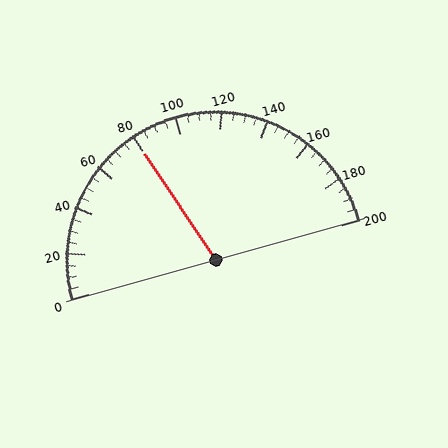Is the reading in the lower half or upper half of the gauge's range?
The reading is in the lower half of the range (0 to 200).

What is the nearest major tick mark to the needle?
The nearest major tick mark is 80.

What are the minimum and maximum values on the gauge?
The gauge ranges from 0 to 200.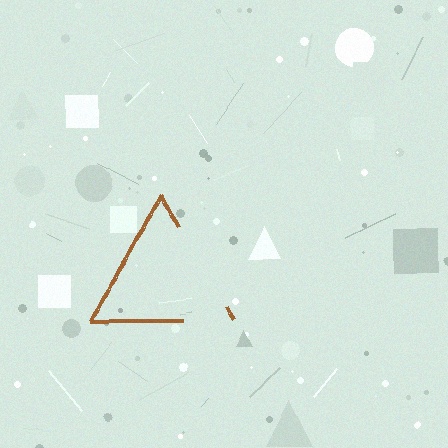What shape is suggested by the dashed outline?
The dashed outline suggests a triangle.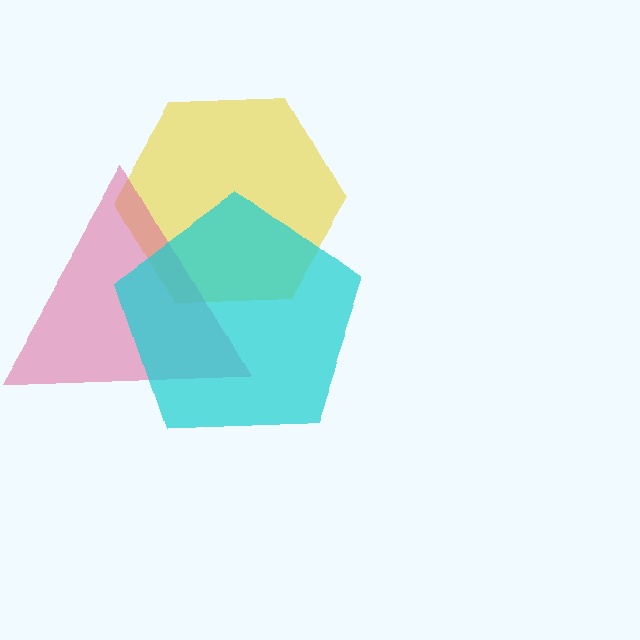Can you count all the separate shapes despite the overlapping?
Yes, there are 3 separate shapes.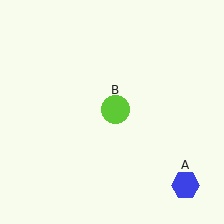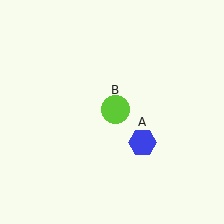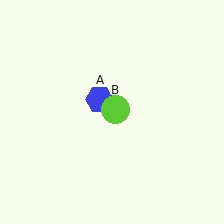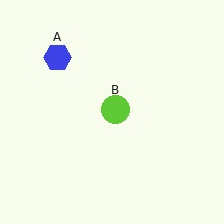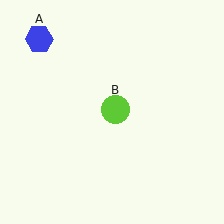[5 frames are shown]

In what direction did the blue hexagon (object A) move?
The blue hexagon (object A) moved up and to the left.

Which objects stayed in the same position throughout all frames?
Lime circle (object B) remained stationary.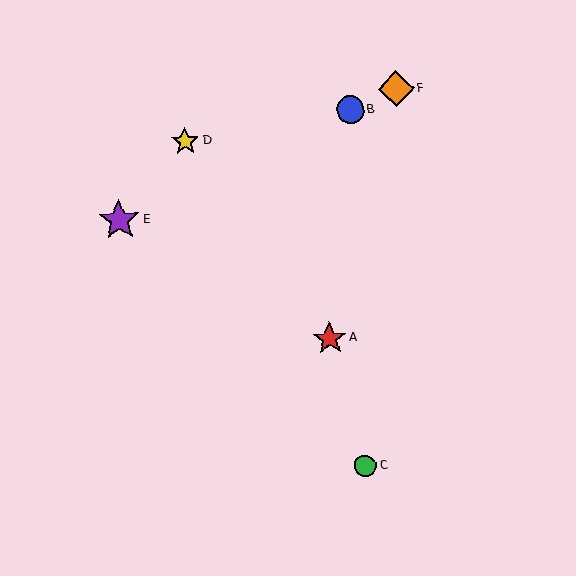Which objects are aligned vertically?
Objects B, C are aligned vertically.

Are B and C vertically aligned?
Yes, both are at x≈350.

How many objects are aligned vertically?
2 objects (B, C) are aligned vertically.